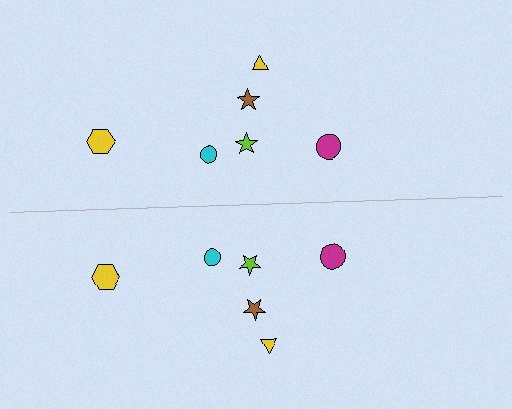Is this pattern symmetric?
Yes, this pattern has bilateral (reflection) symmetry.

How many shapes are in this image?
There are 12 shapes in this image.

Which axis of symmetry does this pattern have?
The pattern has a horizontal axis of symmetry running through the center of the image.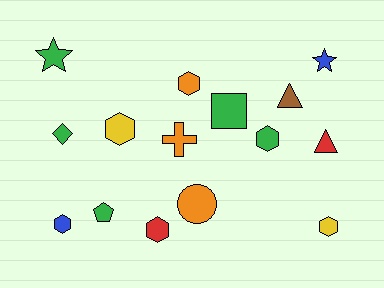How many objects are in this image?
There are 15 objects.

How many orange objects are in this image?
There are 3 orange objects.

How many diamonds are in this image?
There is 1 diamond.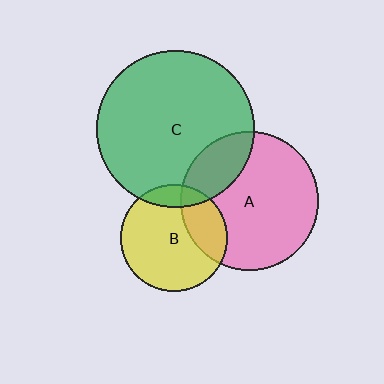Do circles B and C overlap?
Yes.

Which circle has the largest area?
Circle C (green).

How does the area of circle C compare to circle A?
Approximately 1.3 times.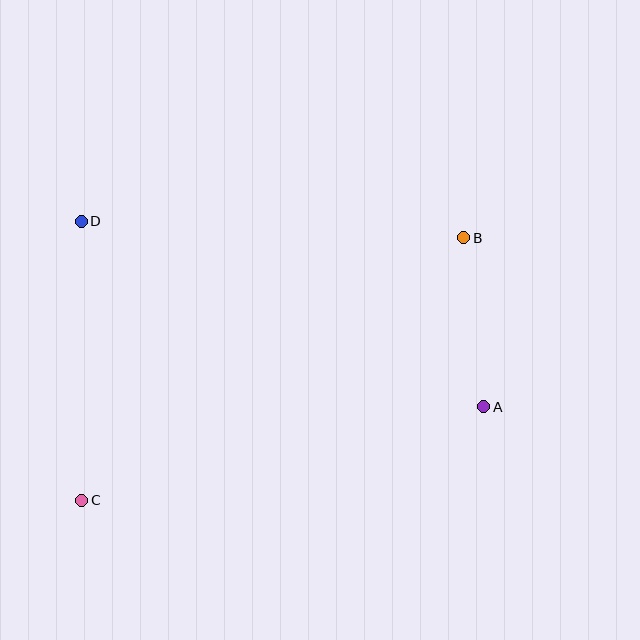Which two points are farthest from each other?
Points B and C are farthest from each other.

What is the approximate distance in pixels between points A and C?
The distance between A and C is approximately 412 pixels.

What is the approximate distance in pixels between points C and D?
The distance between C and D is approximately 279 pixels.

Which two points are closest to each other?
Points A and B are closest to each other.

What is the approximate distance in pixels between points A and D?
The distance between A and D is approximately 443 pixels.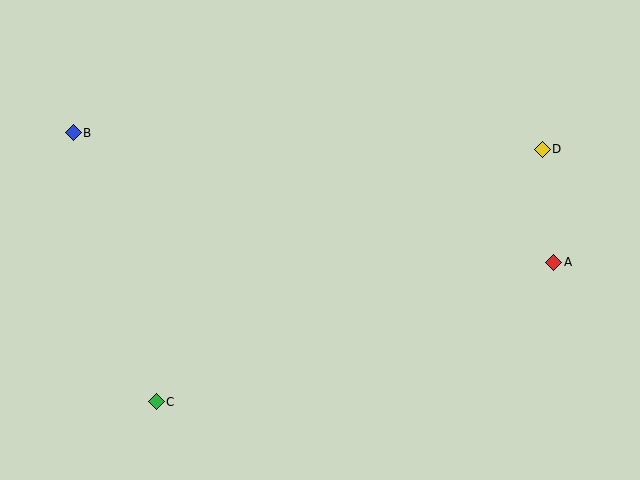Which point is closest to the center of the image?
Point C at (156, 402) is closest to the center.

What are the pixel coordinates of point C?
Point C is at (156, 402).